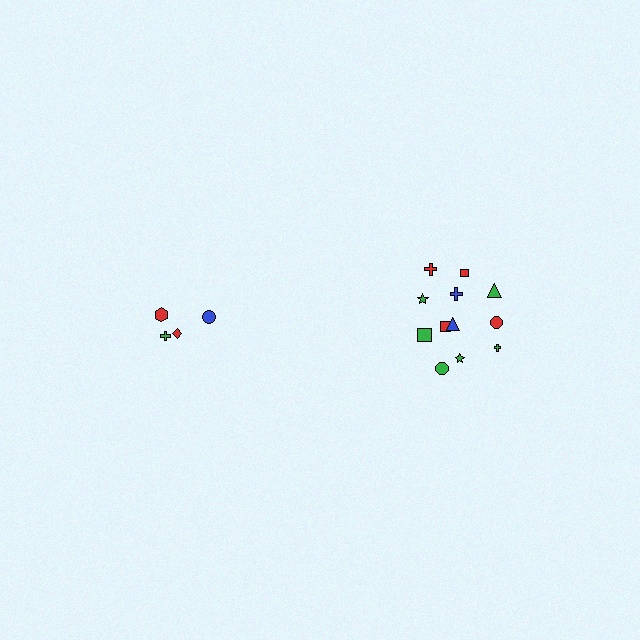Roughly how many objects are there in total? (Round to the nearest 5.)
Roughly 15 objects in total.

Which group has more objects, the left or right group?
The right group.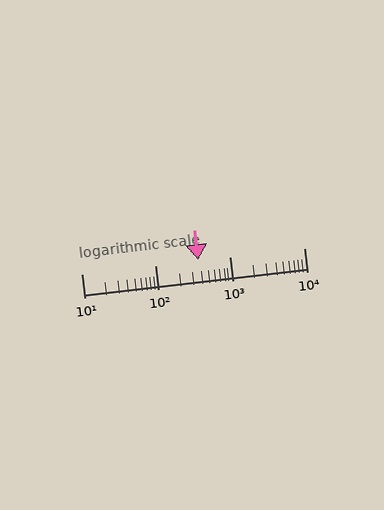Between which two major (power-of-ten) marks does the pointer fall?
The pointer is between 100 and 1000.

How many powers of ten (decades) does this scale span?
The scale spans 3 decades, from 10 to 10000.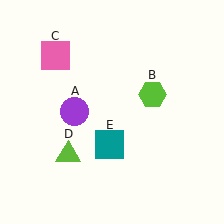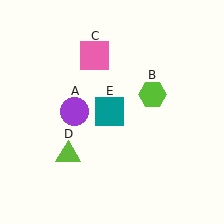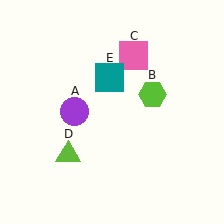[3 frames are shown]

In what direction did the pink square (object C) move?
The pink square (object C) moved right.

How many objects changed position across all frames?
2 objects changed position: pink square (object C), teal square (object E).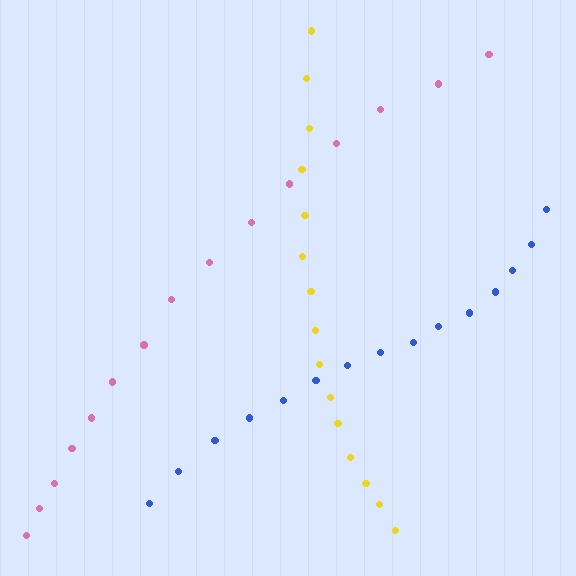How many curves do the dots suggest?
There are 3 distinct paths.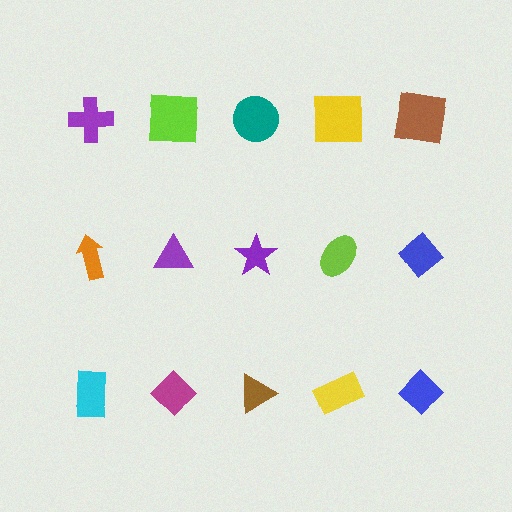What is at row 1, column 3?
A teal circle.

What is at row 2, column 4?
A lime ellipse.